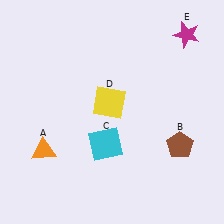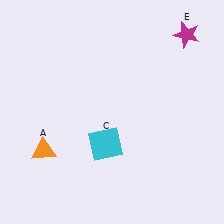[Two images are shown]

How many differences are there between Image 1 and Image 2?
There are 2 differences between the two images.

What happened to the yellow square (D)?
The yellow square (D) was removed in Image 2. It was in the top-left area of Image 1.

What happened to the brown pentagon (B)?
The brown pentagon (B) was removed in Image 2. It was in the bottom-right area of Image 1.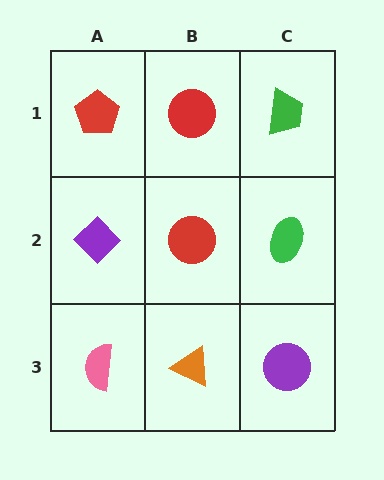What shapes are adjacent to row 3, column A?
A purple diamond (row 2, column A), an orange triangle (row 3, column B).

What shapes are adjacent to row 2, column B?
A red circle (row 1, column B), an orange triangle (row 3, column B), a purple diamond (row 2, column A), a green ellipse (row 2, column C).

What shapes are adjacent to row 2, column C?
A green trapezoid (row 1, column C), a purple circle (row 3, column C), a red circle (row 2, column B).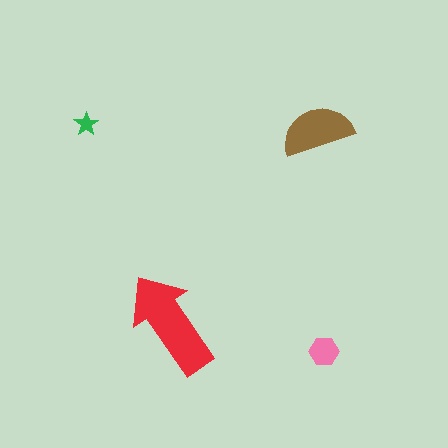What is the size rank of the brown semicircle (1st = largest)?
2nd.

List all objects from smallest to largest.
The green star, the pink hexagon, the brown semicircle, the red arrow.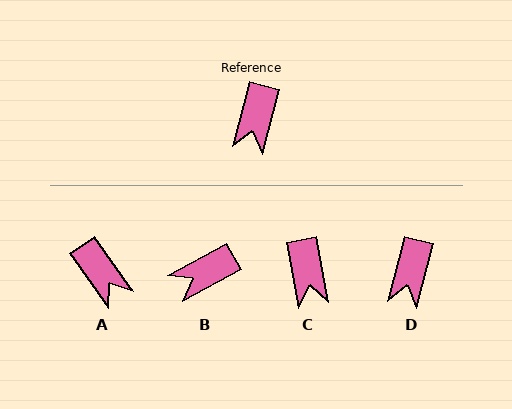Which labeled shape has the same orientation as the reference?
D.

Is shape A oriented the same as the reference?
No, it is off by about 49 degrees.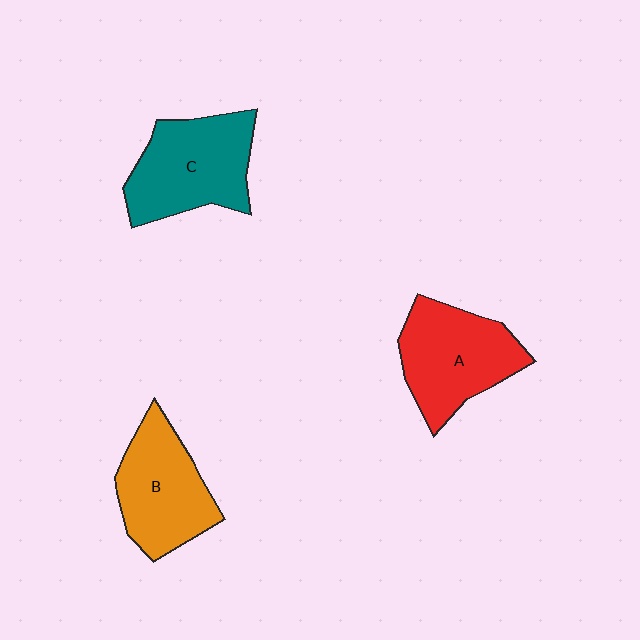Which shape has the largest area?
Shape C (teal).